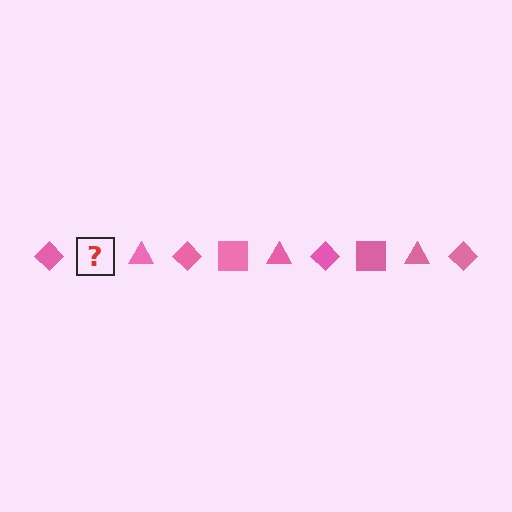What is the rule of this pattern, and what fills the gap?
The rule is that the pattern cycles through diamond, square, triangle shapes in pink. The gap should be filled with a pink square.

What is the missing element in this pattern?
The missing element is a pink square.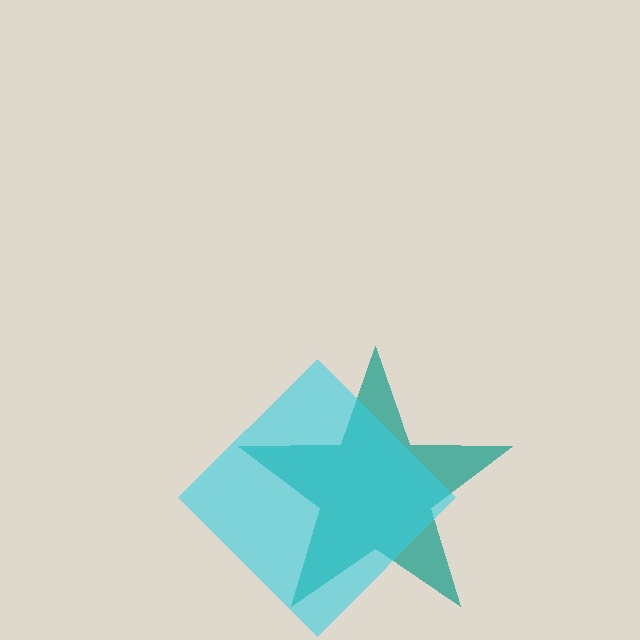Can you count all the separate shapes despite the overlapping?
Yes, there are 2 separate shapes.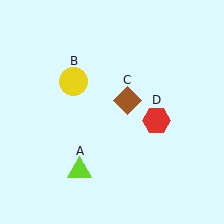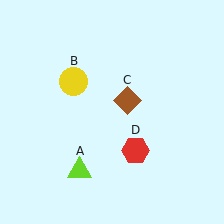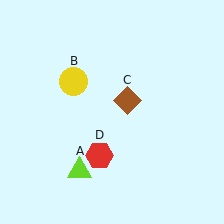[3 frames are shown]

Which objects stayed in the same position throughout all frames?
Lime triangle (object A) and yellow circle (object B) and brown diamond (object C) remained stationary.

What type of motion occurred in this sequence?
The red hexagon (object D) rotated clockwise around the center of the scene.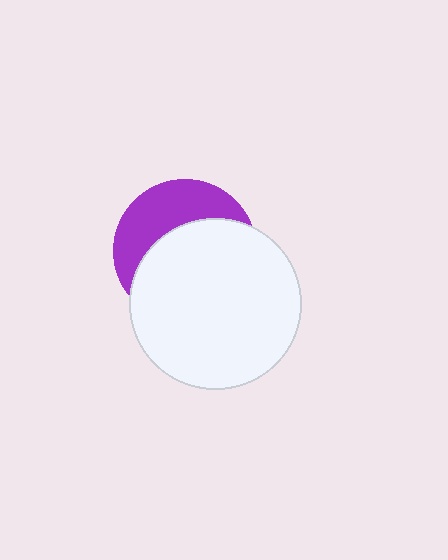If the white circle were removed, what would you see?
You would see the complete purple circle.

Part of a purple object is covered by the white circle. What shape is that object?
It is a circle.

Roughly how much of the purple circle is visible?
A small part of it is visible (roughly 38%).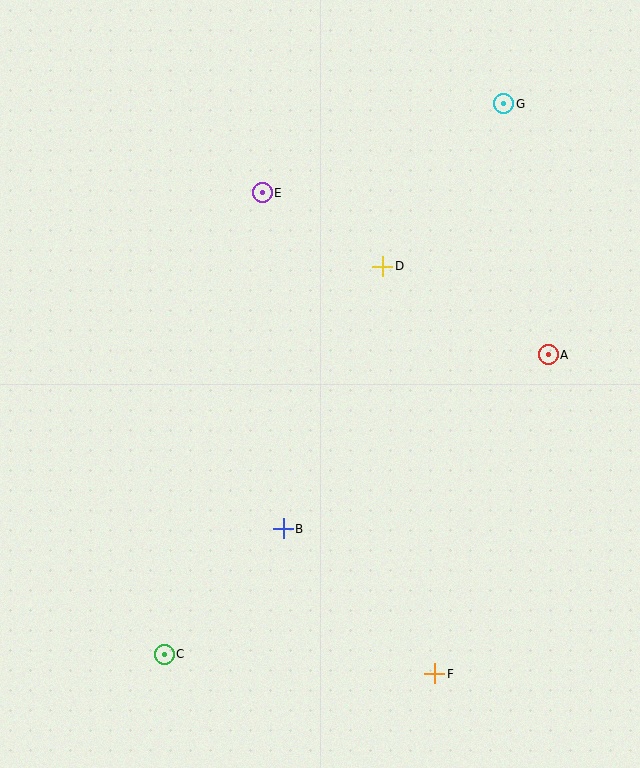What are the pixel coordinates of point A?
Point A is at (548, 355).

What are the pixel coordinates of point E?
Point E is at (262, 193).